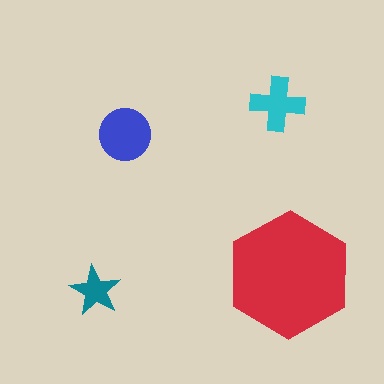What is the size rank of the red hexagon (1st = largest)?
1st.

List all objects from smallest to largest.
The teal star, the cyan cross, the blue circle, the red hexagon.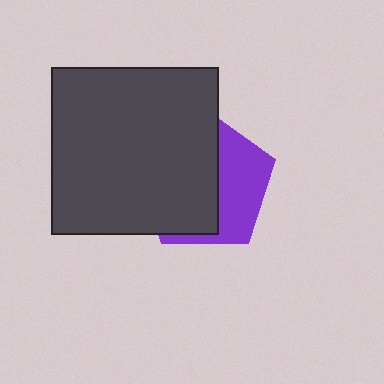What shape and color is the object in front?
The object in front is a dark gray square.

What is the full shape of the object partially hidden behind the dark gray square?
The partially hidden object is a purple pentagon.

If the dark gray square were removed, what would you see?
You would see the complete purple pentagon.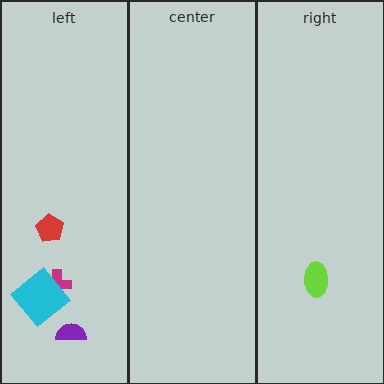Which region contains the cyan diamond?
The left region.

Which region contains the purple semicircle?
The left region.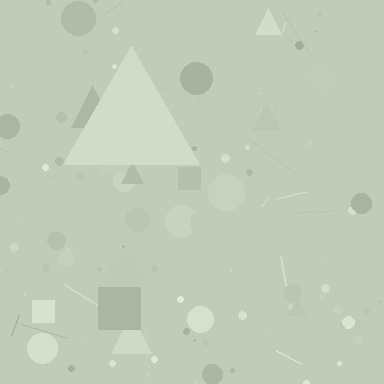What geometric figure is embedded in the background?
A triangle is embedded in the background.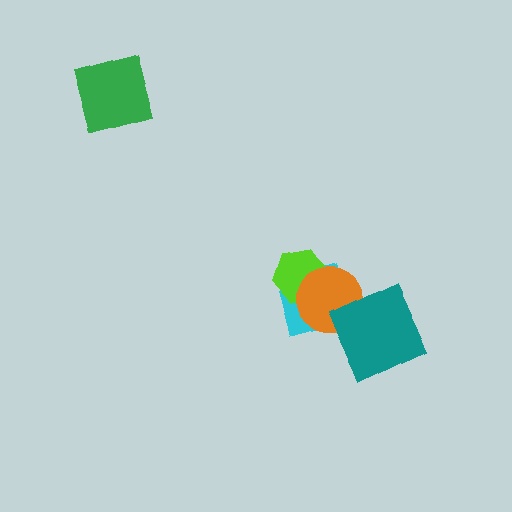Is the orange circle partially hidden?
Yes, it is partially covered by another shape.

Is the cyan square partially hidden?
Yes, it is partially covered by another shape.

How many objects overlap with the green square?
0 objects overlap with the green square.